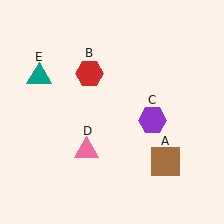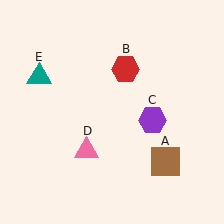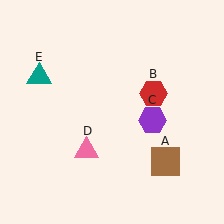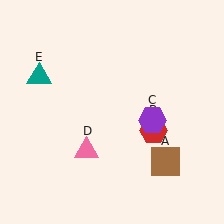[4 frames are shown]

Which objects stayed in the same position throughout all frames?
Brown square (object A) and purple hexagon (object C) and pink triangle (object D) and teal triangle (object E) remained stationary.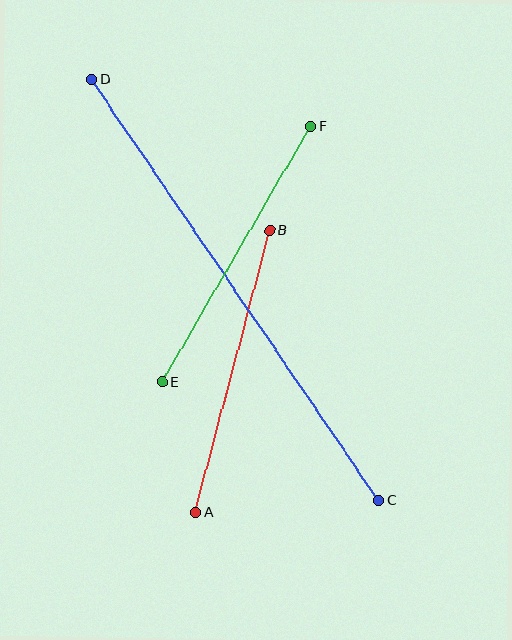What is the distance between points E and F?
The distance is approximately 296 pixels.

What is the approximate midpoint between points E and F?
The midpoint is at approximately (237, 254) pixels.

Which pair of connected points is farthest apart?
Points C and D are farthest apart.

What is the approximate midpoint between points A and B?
The midpoint is at approximately (233, 371) pixels.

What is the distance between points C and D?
The distance is approximately 509 pixels.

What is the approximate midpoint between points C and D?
The midpoint is at approximately (235, 290) pixels.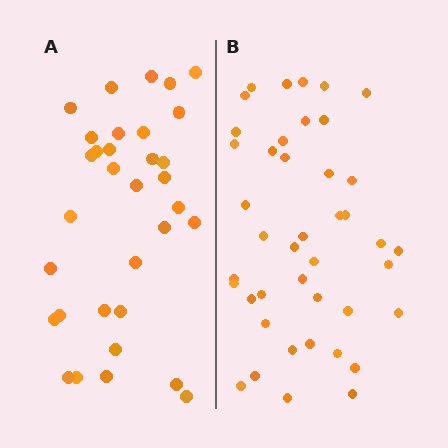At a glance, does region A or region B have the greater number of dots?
Region B (the right region) has more dots.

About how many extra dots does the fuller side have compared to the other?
Region B has roughly 8 or so more dots than region A.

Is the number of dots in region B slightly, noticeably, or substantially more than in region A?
Region B has noticeably more, but not dramatically so. The ratio is roughly 1.3 to 1.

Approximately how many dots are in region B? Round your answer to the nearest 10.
About 40 dots. (The exact count is 42, which rounds to 40.)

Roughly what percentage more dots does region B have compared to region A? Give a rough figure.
About 25% more.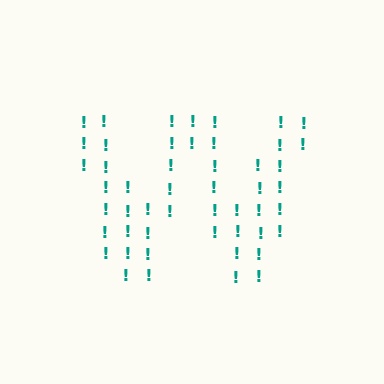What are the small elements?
The small elements are exclamation marks.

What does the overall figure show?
The overall figure shows the letter W.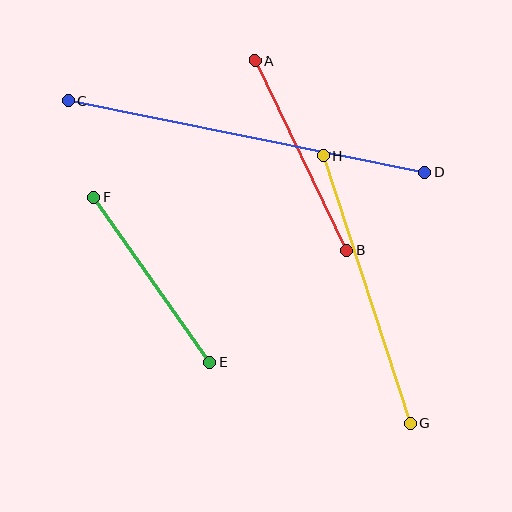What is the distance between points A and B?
The distance is approximately 211 pixels.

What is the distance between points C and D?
The distance is approximately 364 pixels.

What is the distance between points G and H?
The distance is approximately 281 pixels.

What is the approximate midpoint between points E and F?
The midpoint is at approximately (152, 280) pixels.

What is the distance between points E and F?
The distance is approximately 202 pixels.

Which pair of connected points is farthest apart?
Points C and D are farthest apart.